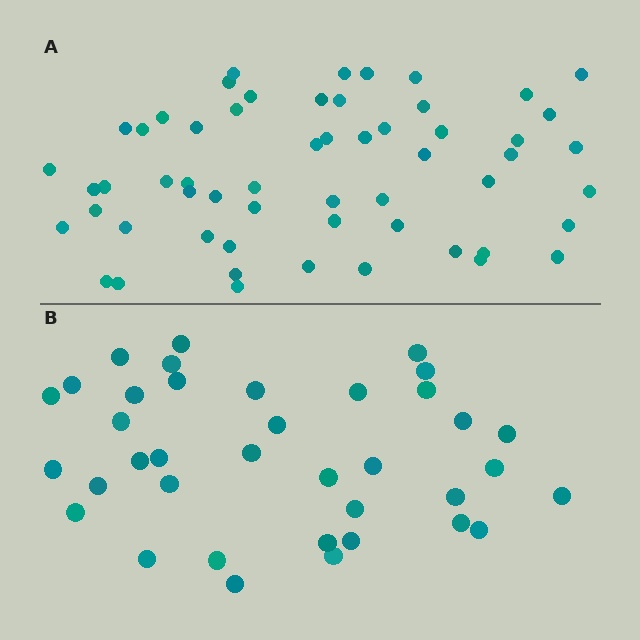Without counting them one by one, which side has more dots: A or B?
Region A (the top region) has more dots.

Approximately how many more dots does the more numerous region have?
Region A has approximately 20 more dots than region B.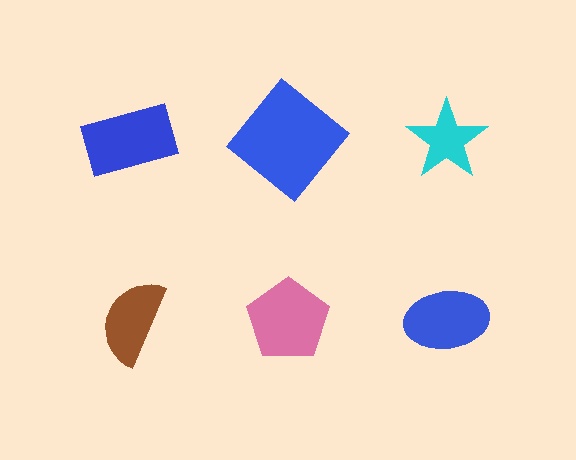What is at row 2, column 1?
A brown semicircle.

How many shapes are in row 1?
3 shapes.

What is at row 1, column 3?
A cyan star.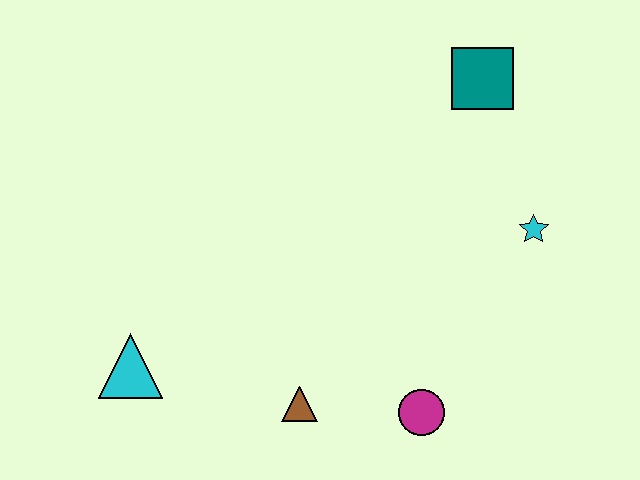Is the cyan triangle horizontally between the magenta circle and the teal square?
No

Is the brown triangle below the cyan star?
Yes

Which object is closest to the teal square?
The cyan star is closest to the teal square.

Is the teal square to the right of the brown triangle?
Yes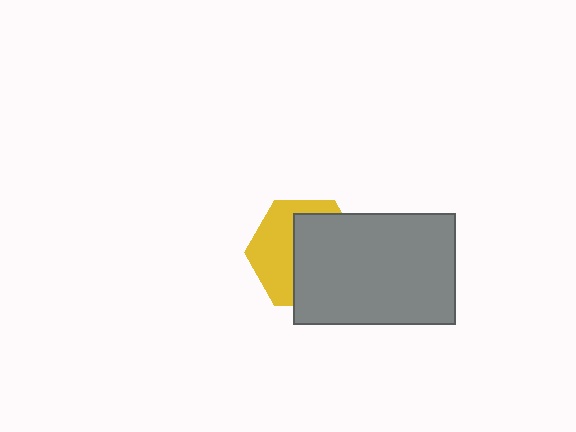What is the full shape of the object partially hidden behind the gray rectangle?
The partially hidden object is a yellow hexagon.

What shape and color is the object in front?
The object in front is a gray rectangle.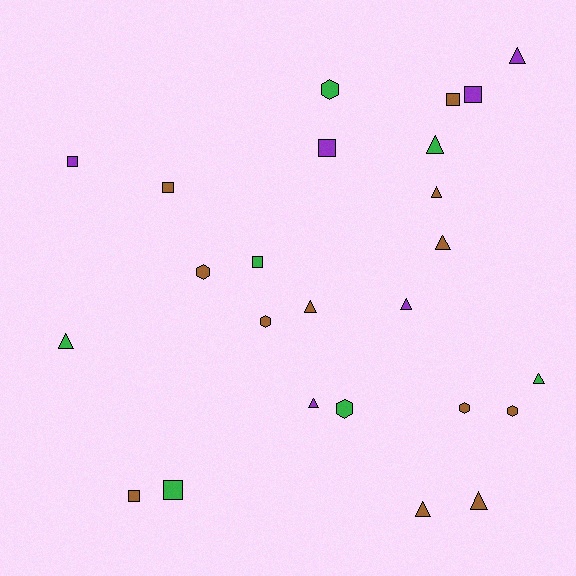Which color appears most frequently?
Brown, with 12 objects.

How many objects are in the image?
There are 25 objects.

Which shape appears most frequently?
Triangle, with 11 objects.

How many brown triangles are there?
There are 5 brown triangles.